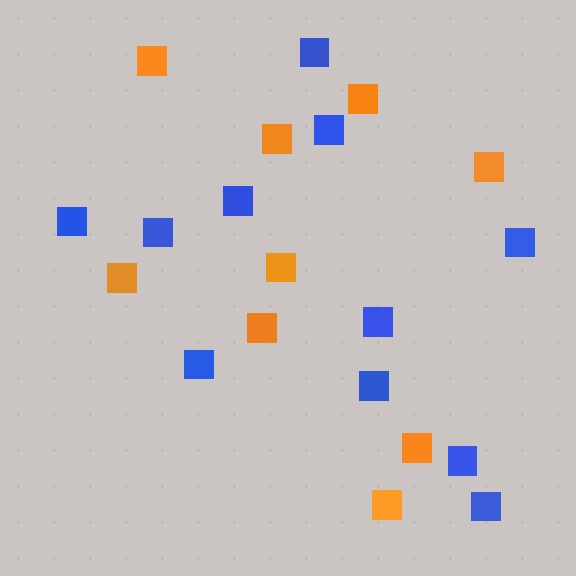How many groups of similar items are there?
There are 2 groups: one group of blue squares (11) and one group of orange squares (9).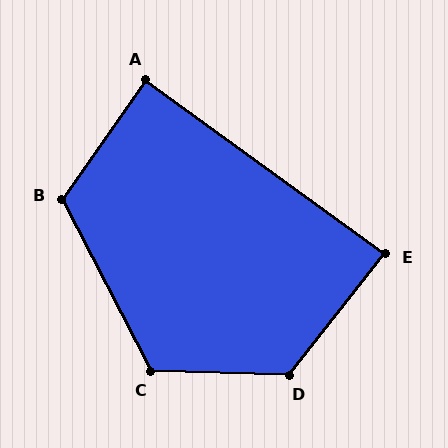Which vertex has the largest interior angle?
D, at approximately 127 degrees.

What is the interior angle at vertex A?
Approximately 89 degrees (approximately right).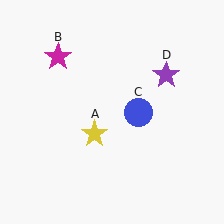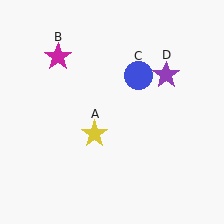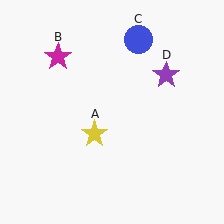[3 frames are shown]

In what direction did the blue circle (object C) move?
The blue circle (object C) moved up.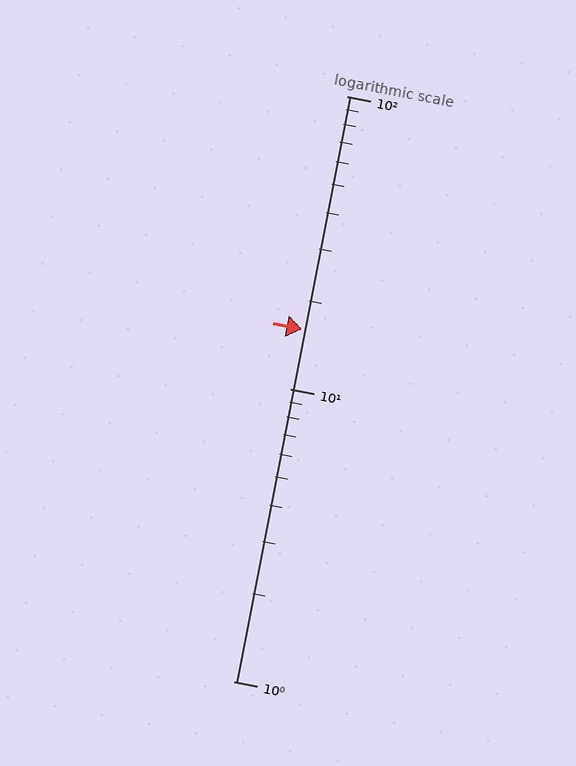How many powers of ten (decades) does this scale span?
The scale spans 2 decades, from 1 to 100.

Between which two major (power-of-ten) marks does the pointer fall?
The pointer is between 10 and 100.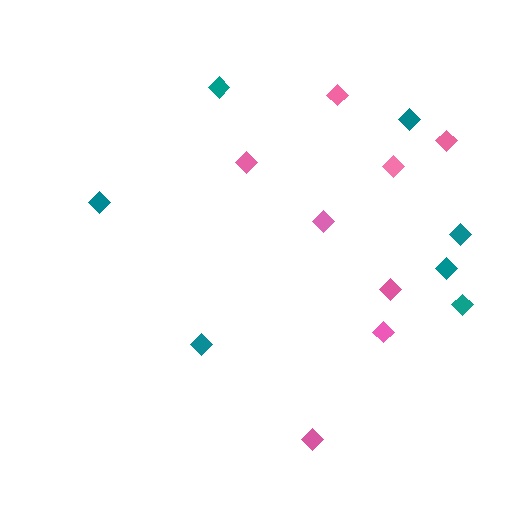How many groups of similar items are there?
There are 2 groups: one group of pink diamonds (8) and one group of teal diamonds (7).